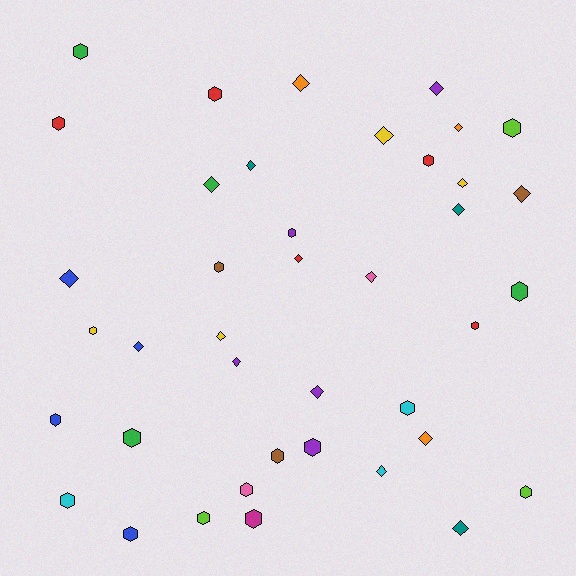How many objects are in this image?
There are 40 objects.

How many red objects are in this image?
There are 5 red objects.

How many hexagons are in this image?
There are 21 hexagons.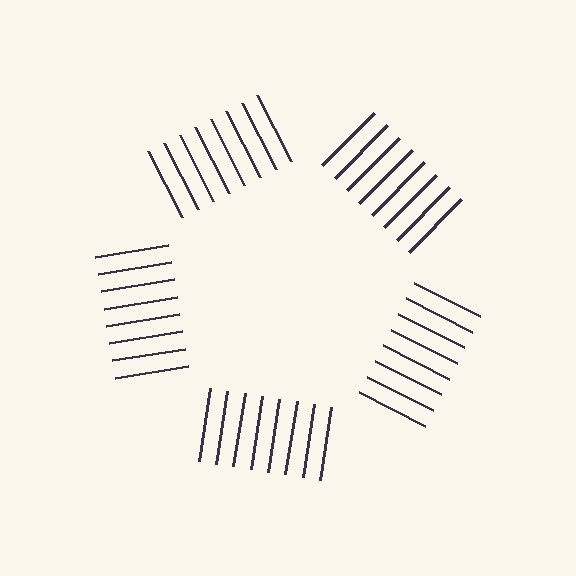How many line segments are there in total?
40 — 8 along each of the 5 edges.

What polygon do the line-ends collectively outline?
An illusory pentagon — the line segments terminate on its edges but no continuous stroke is drawn.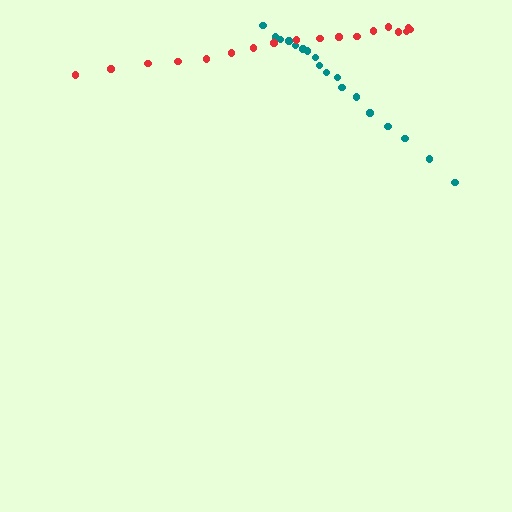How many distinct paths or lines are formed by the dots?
There are 2 distinct paths.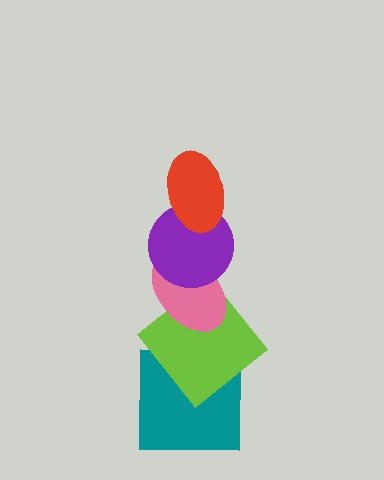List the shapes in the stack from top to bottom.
From top to bottom: the red ellipse, the purple circle, the pink ellipse, the lime diamond, the teal square.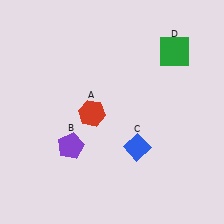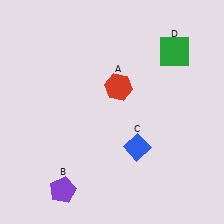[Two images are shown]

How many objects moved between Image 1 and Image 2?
2 objects moved between the two images.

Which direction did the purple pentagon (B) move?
The purple pentagon (B) moved down.